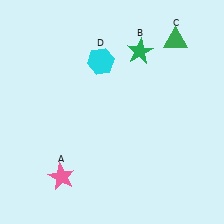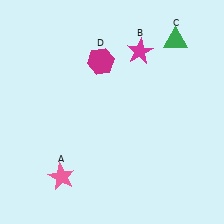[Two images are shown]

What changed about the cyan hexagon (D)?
In Image 1, D is cyan. In Image 2, it changed to magenta.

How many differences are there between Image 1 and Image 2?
There are 2 differences between the two images.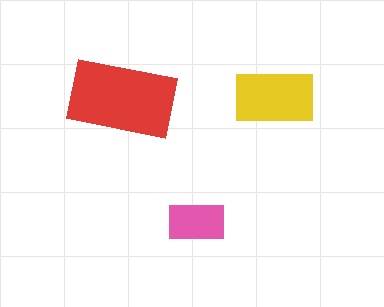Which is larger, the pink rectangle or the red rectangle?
The red one.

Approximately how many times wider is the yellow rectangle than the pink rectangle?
About 1.5 times wider.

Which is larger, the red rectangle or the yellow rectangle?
The red one.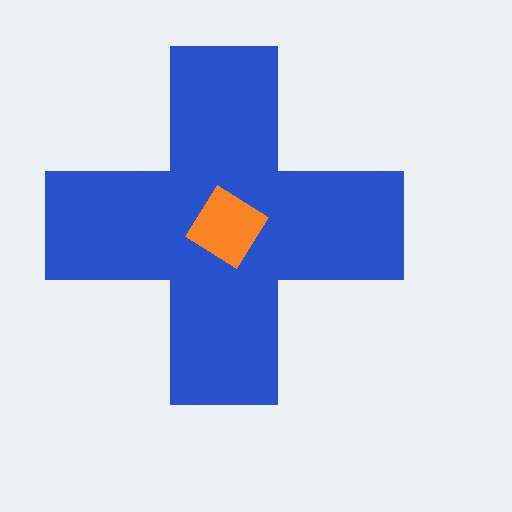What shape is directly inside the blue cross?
The orange diamond.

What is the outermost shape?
The blue cross.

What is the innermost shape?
The orange diamond.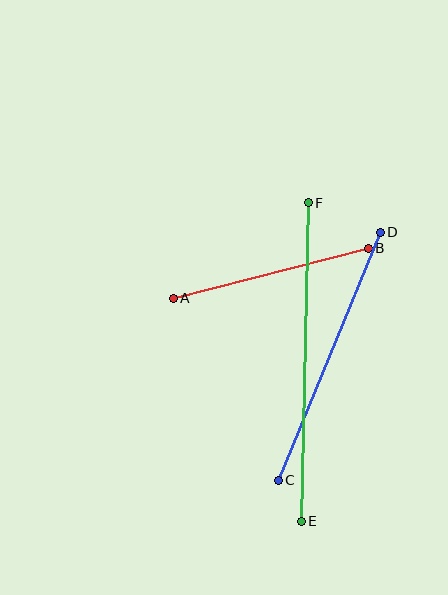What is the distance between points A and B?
The distance is approximately 201 pixels.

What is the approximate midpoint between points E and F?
The midpoint is at approximately (305, 362) pixels.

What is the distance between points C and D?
The distance is approximately 268 pixels.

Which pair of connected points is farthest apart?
Points E and F are farthest apart.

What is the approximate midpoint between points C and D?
The midpoint is at approximately (329, 356) pixels.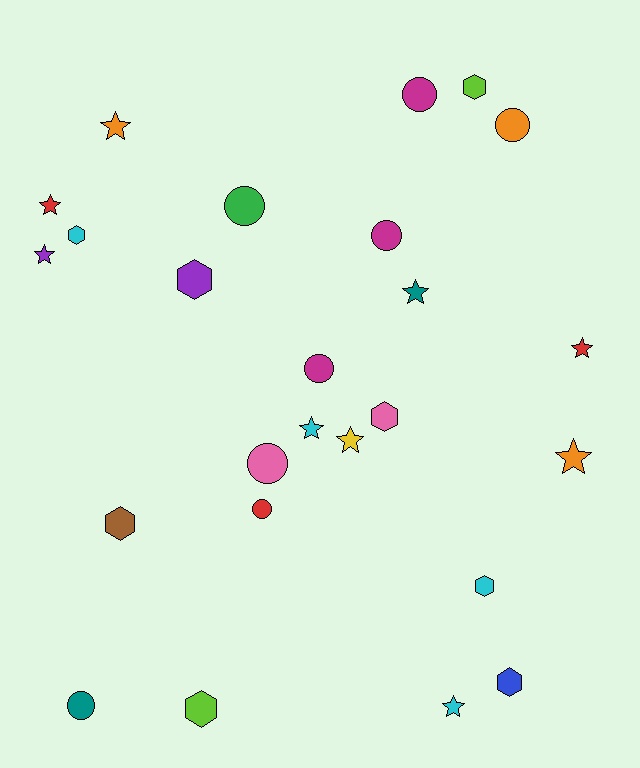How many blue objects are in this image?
There is 1 blue object.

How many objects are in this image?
There are 25 objects.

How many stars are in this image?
There are 9 stars.